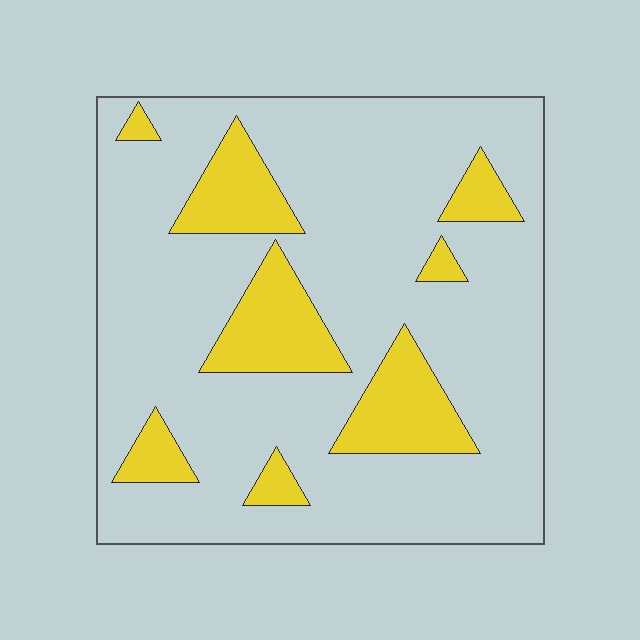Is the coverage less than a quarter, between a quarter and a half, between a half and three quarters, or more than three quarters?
Less than a quarter.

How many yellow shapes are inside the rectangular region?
8.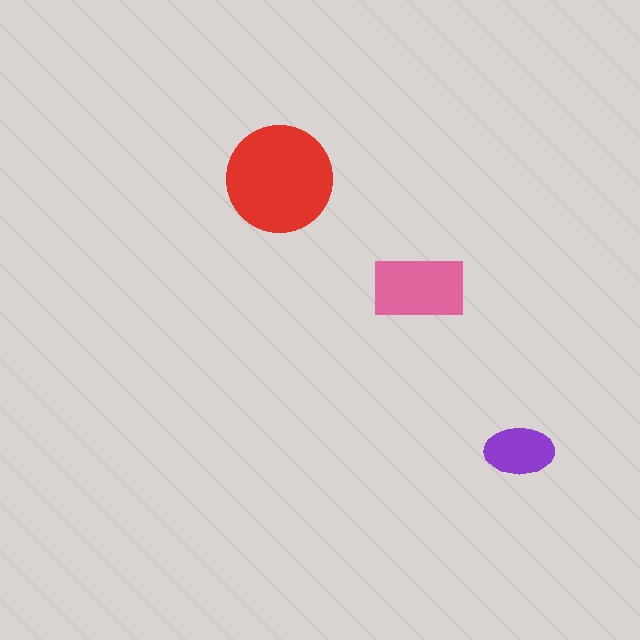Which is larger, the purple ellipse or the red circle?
The red circle.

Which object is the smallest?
The purple ellipse.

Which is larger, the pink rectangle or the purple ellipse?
The pink rectangle.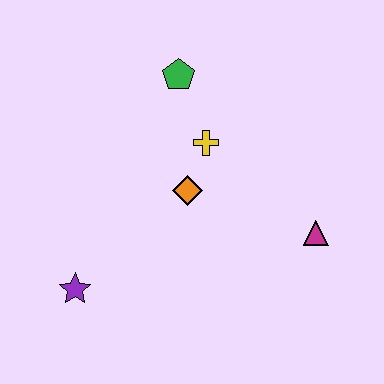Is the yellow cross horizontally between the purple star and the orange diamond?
No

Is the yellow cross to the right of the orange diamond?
Yes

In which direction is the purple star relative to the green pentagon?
The purple star is below the green pentagon.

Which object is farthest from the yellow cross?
The purple star is farthest from the yellow cross.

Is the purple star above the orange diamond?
No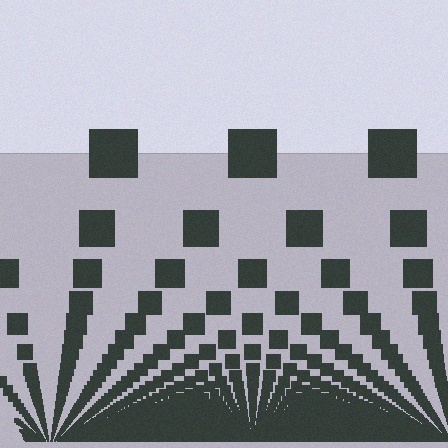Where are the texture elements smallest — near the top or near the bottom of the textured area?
Near the bottom.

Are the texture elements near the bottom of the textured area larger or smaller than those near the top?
Smaller. The gradient is inverted — elements near the bottom are smaller and denser.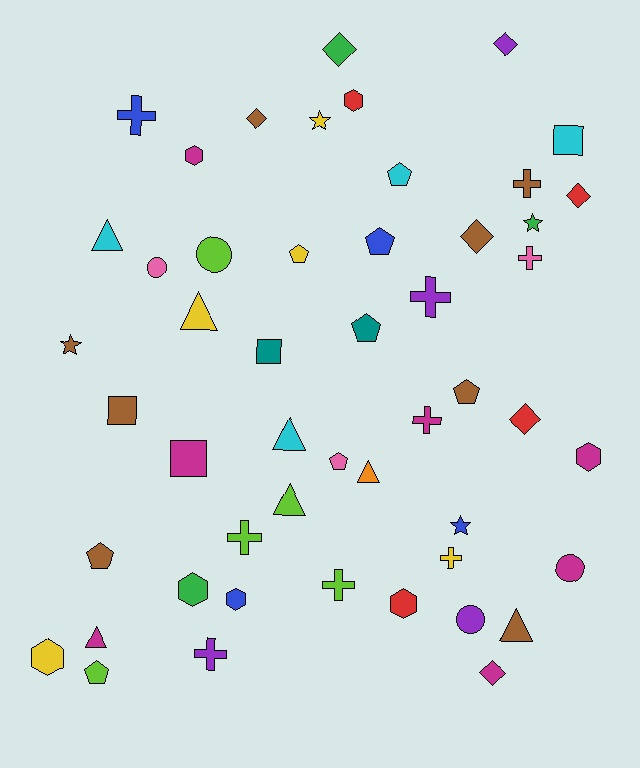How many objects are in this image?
There are 50 objects.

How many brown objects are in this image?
There are 8 brown objects.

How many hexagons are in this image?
There are 7 hexagons.